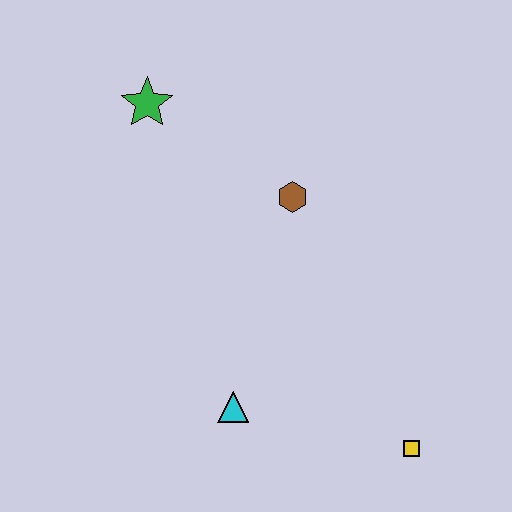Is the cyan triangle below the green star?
Yes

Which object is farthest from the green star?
The yellow square is farthest from the green star.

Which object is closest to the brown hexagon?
The green star is closest to the brown hexagon.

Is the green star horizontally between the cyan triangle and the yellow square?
No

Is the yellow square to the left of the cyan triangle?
No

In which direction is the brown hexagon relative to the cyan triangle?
The brown hexagon is above the cyan triangle.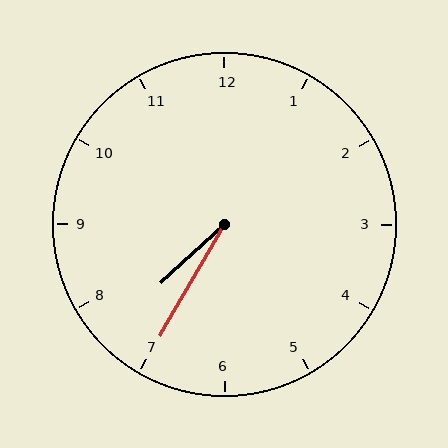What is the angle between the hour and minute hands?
Approximately 18 degrees.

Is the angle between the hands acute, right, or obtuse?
It is acute.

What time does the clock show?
7:35.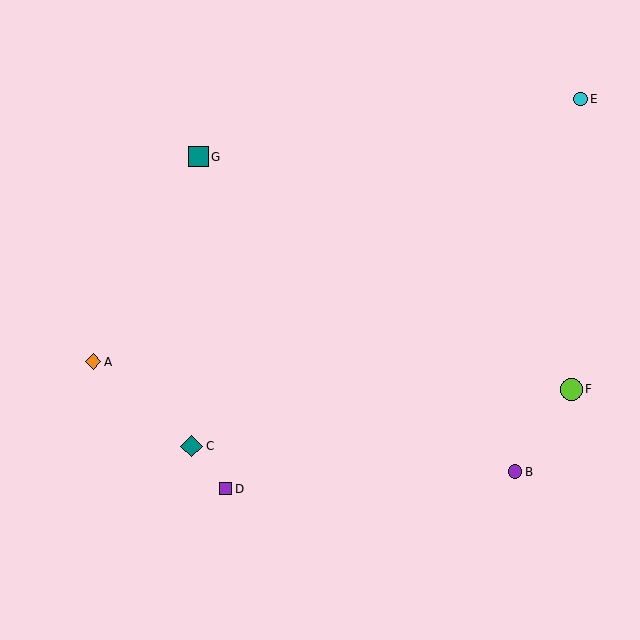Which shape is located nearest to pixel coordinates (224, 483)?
The purple square (labeled D) at (226, 489) is nearest to that location.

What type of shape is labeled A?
Shape A is an orange diamond.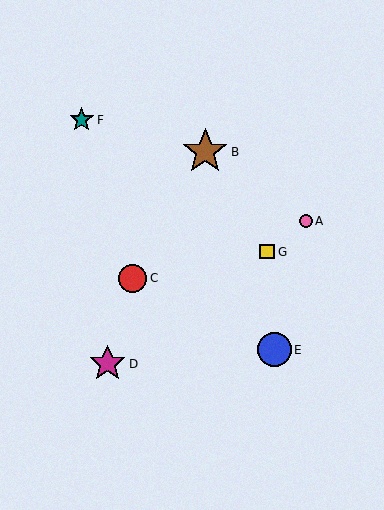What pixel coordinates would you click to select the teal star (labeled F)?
Click at (82, 120) to select the teal star F.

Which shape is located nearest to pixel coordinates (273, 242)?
The yellow square (labeled G) at (267, 252) is nearest to that location.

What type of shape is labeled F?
Shape F is a teal star.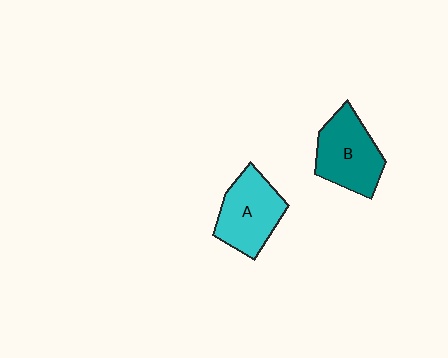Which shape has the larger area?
Shape B (teal).